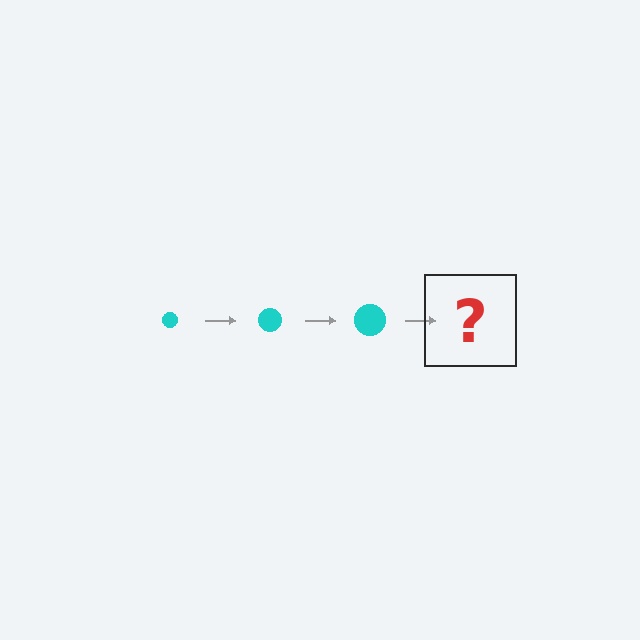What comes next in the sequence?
The next element should be a cyan circle, larger than the previous one.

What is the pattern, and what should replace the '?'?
The pattern is that the circle gets progressively larger each step. The '?' should be a cyan circle, larger than the previous one.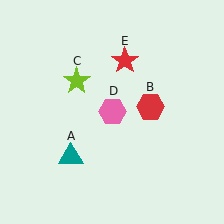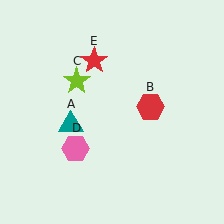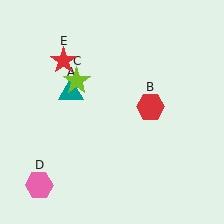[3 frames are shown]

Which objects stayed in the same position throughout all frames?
Red hexagon (object B) and lime star (object C) remained stationary.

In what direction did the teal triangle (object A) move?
The teal triangle (object A) moved up.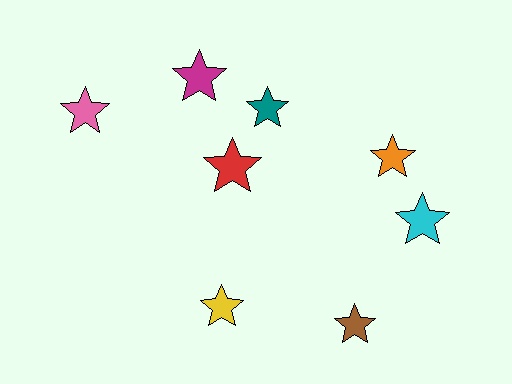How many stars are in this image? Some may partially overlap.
There are 8 stars.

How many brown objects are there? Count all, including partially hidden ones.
There is 1 brown object.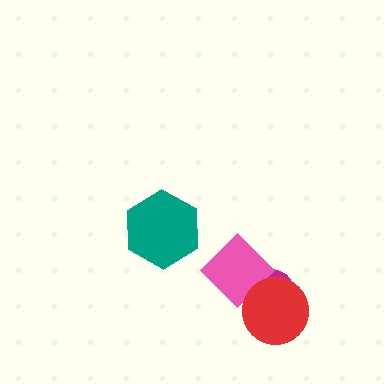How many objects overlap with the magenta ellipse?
2 objects overlap with the magenta ellipse.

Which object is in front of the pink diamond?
The red circle is in front of the pink diamond.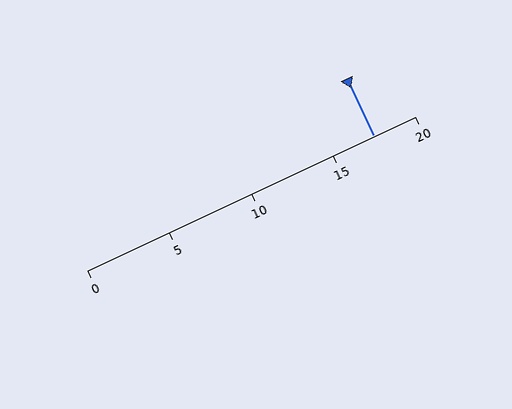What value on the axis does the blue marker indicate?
The marker indicates approximately 17.5.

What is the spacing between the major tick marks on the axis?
The major ticks are spaced 5 apart.